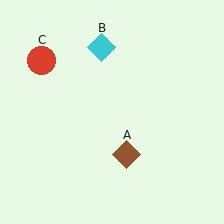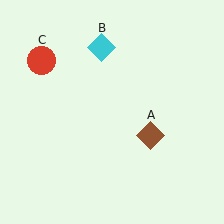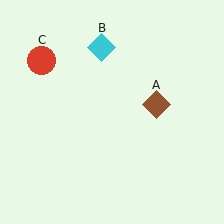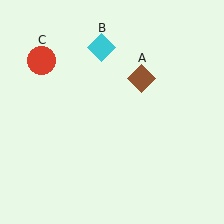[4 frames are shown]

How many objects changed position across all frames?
1 object changed position: brown diamond (object A).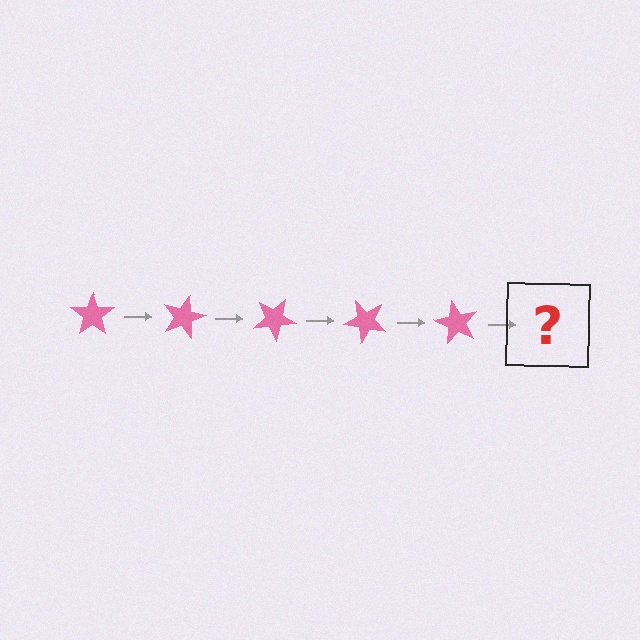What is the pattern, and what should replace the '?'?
The pattern is that the star rotates 15 degrees each step. The '?' should be a pink star rotated 75 degrees.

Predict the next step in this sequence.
The next step is a pink star rotated 75 degrees.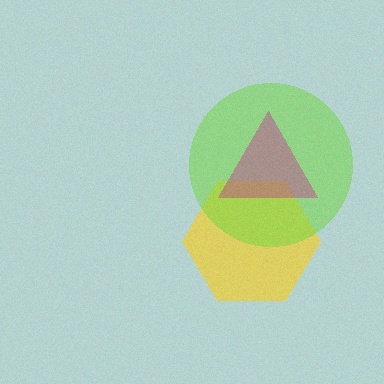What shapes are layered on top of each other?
The layered shapes are: a yellow hexagon, a lime circle, a magenta triangle.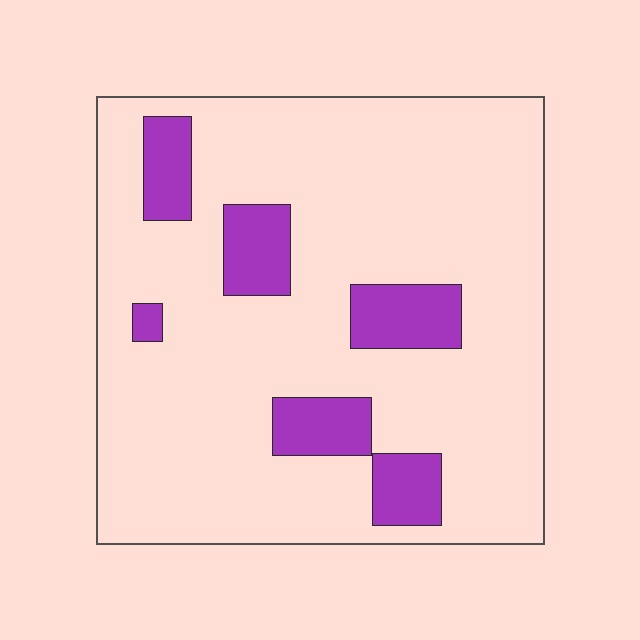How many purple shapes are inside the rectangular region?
6.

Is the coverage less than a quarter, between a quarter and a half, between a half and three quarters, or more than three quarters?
Less than a quarter.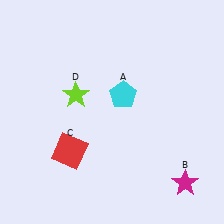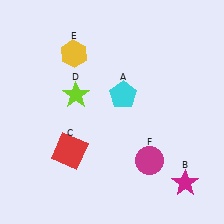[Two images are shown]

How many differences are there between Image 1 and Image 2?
There are 2 differences between the two images.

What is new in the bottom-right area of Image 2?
A magenta circle (F) was added in the bottom-right area of Image 2.